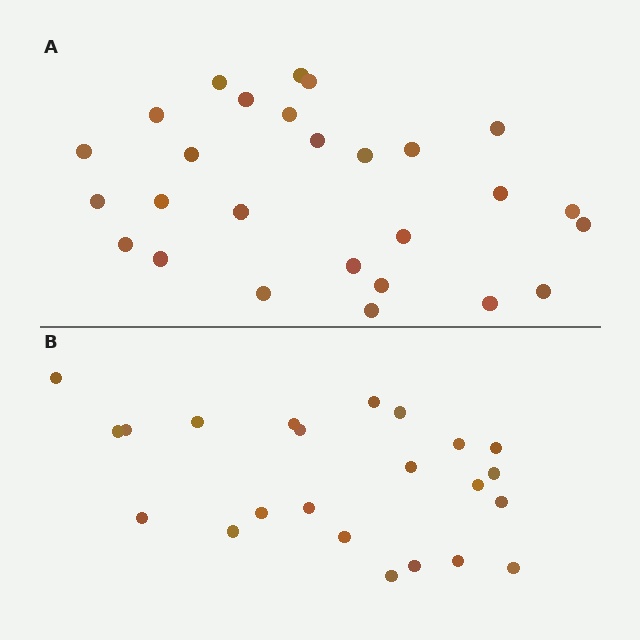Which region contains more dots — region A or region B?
Region A (the top region) has more dots.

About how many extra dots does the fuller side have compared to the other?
Region A has about 4 more dots than region B.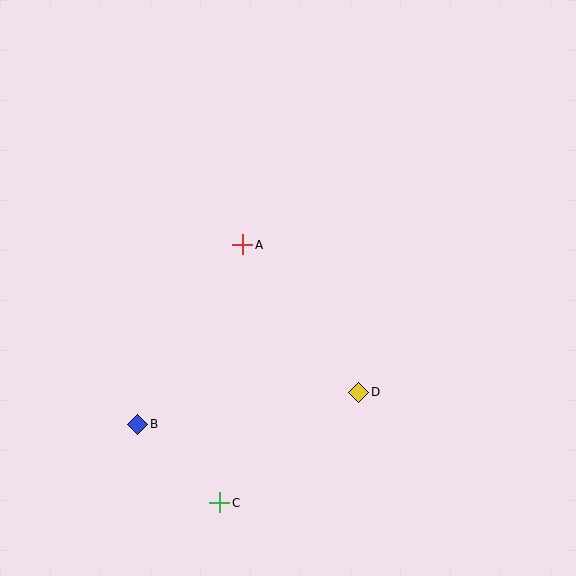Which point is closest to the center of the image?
Point A at (243, 245) is closest to the center.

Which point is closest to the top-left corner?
Point A is closest to the top-left corner.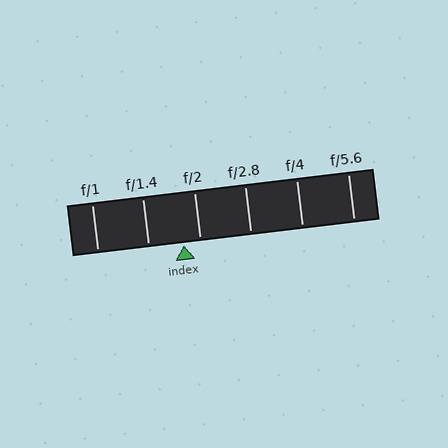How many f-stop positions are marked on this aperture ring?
There are 6 f-stop positions marked.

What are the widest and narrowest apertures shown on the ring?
The widest aperture shown is f/1 and the narrowest is f/5.6.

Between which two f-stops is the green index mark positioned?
The index mark is between f/1.4 and f/2.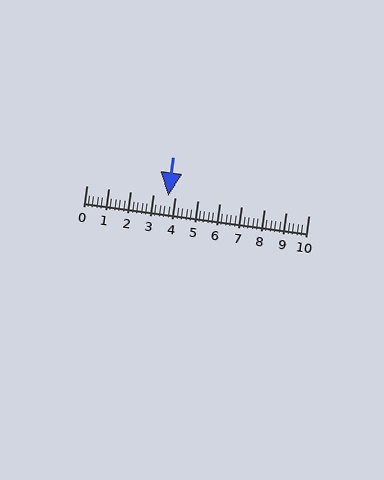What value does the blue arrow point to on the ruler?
The blue arrow points to approximately 3.7.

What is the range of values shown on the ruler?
The ruler shows values from 0 to 10.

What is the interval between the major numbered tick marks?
The major tick marks are spaced 1 units apart.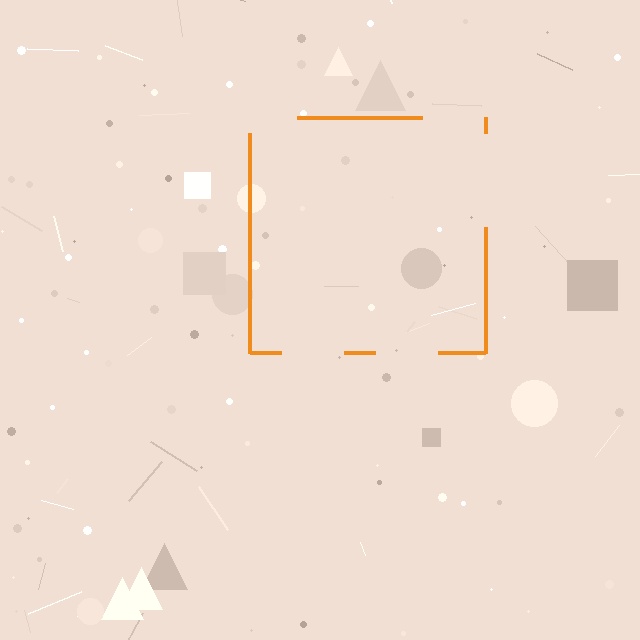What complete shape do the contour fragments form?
The contour fragments form a square.